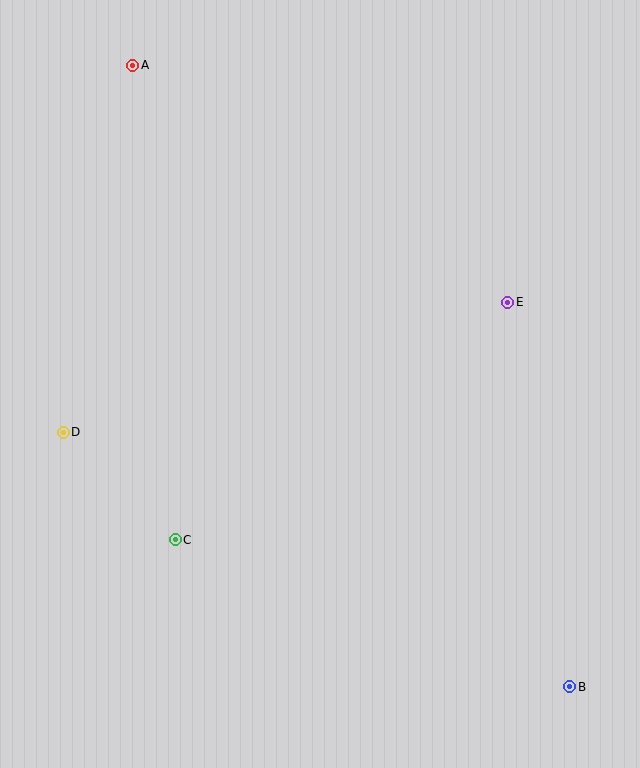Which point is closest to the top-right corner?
Point E is closest to the top-right corner.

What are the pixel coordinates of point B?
Point B is at (570, 687).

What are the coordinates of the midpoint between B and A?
The midpoint between B and A is at (351, 376).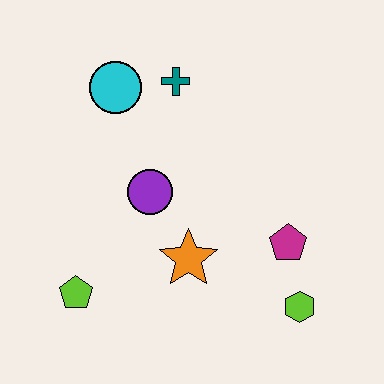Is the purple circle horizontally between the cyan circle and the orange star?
Yes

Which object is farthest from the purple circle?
The lime hexagon is farthest from the purple circle.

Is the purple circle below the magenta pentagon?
No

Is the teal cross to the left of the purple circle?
No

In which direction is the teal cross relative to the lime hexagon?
The teal cross is above the lime hexagon.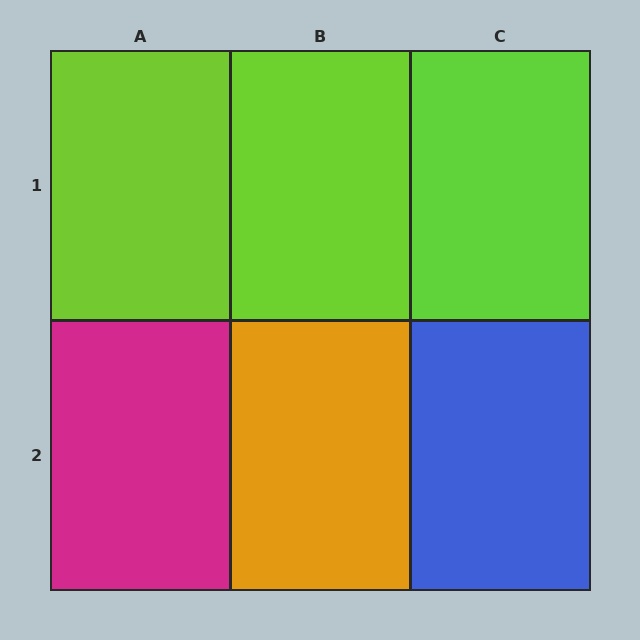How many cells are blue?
1 cell is blue.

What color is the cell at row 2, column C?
Blue.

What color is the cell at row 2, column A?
Magenta.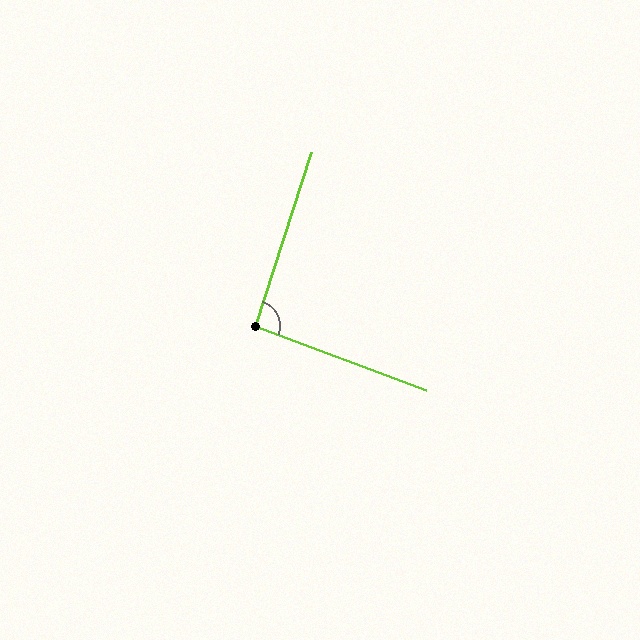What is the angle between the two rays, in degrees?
Approximately 93 degrees.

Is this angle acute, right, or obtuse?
It is approximately a right angle.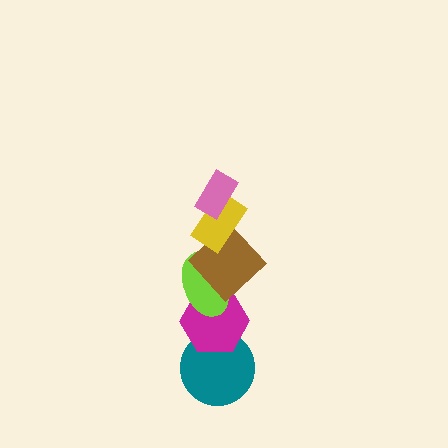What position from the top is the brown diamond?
The brown diamond is 3rd from the top.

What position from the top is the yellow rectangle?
The yellow rectangle is 2nd from the top.